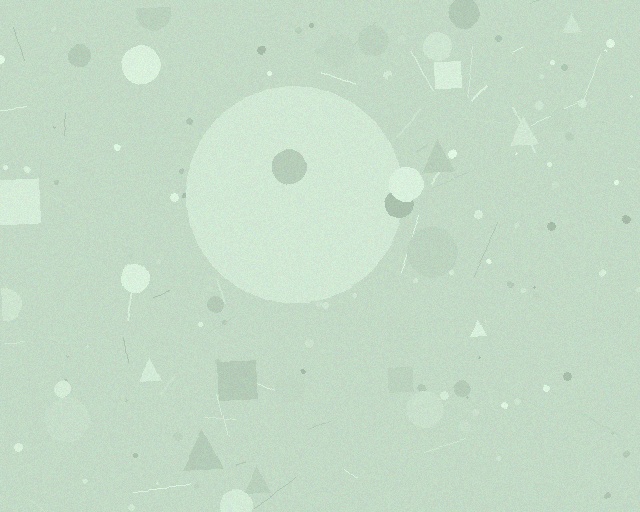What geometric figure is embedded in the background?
A circle is embedded in the background.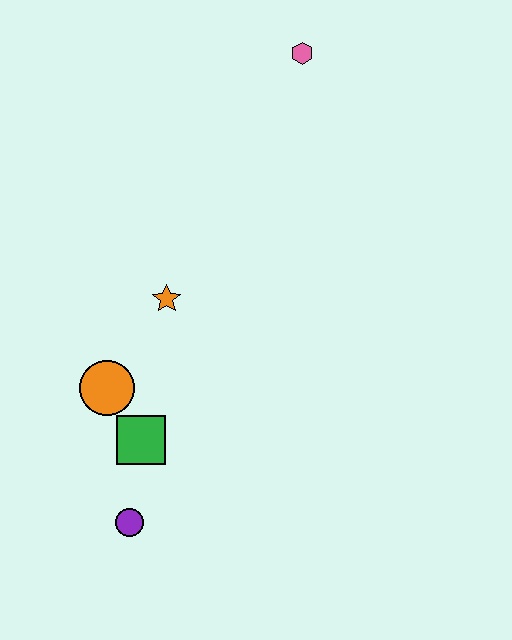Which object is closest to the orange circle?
The green square is closest to the orange circle.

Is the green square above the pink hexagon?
No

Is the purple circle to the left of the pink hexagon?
Yes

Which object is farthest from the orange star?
The pink hexagon is farthest from the orange star.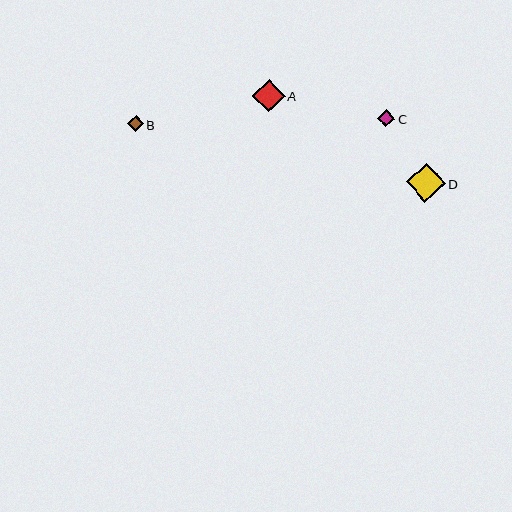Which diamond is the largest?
Diamond D is the largest with a size of approximately 39 pixels.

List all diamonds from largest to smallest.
From largest to smallest: D, A, C, B.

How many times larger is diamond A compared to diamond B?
Diamond A is approximately 2.0 times the size of diamond B.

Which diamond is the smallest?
Diamond B is the smallest with a size of approximately 16 pixels.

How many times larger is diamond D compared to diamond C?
Diamond D is approximately 2.3 times the size of diamond C.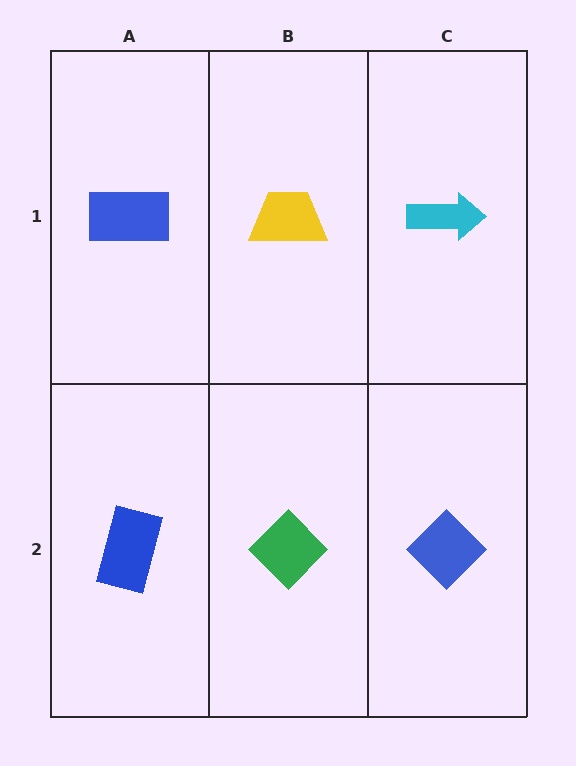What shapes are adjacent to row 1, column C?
A blue diamond (row 2, column C), a yellow trapezoid (row 1, column B).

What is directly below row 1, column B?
A green diamond.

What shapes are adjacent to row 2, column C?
A cyan arrow (row 1, column C), a green diamond (row 2, column B).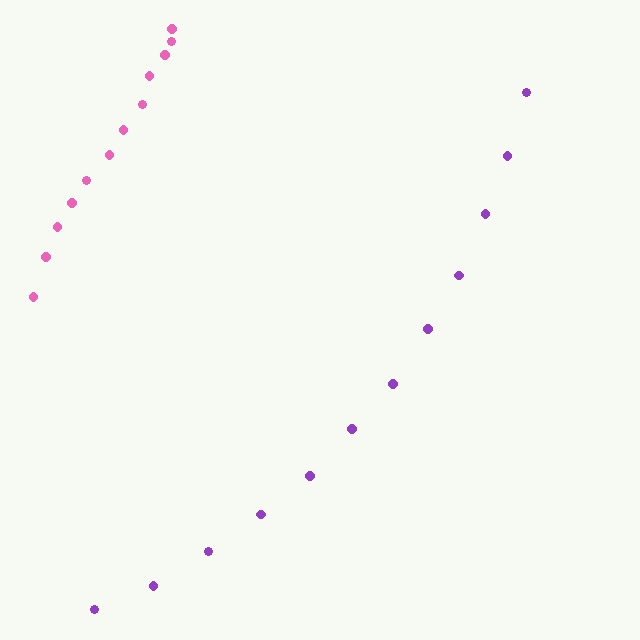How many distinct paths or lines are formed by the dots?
There are 2 distinct paths.